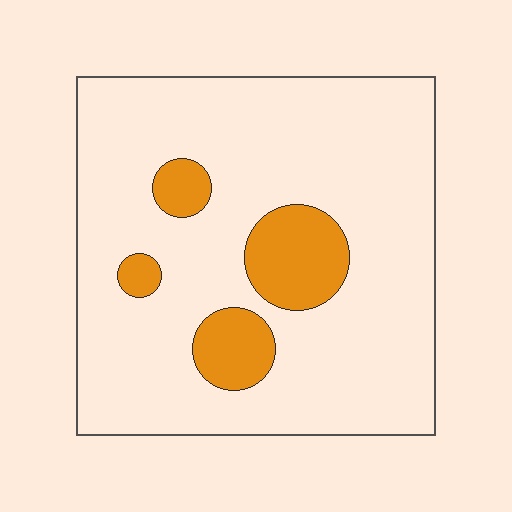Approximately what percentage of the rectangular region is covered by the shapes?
Approximately 15%.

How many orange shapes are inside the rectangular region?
4.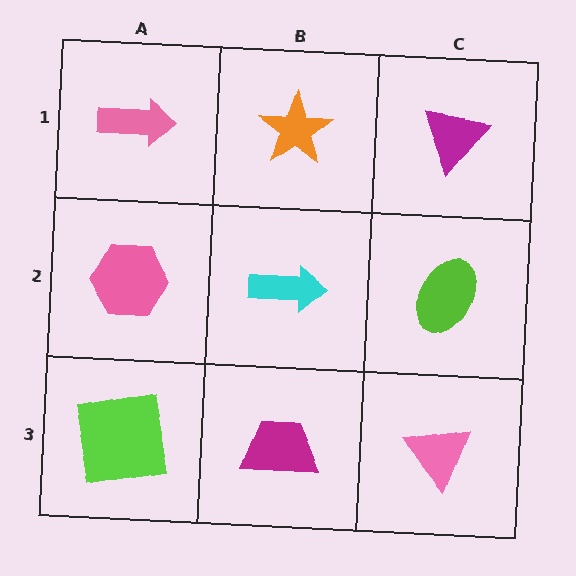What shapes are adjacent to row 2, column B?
An orange star (row 1, column B), a magenta trapezoid (row 3, column B), a pink hexagon (row 2, column A), a lime ellipse (row 2, column C).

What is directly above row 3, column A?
A pink hexagon.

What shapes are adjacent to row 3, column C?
A lime ellipse (row 2, column C), a magenta trapezoid (row 3, column B).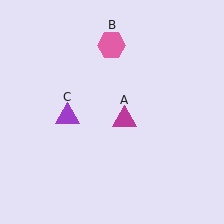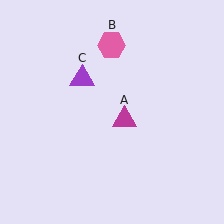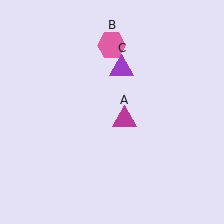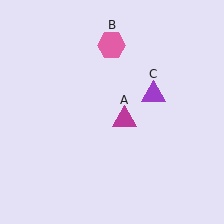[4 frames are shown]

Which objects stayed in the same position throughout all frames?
Magenta triangle (object A) and pink hexagon (object B) remained stationary.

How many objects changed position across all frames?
1 object changed position: purple triangle (object C).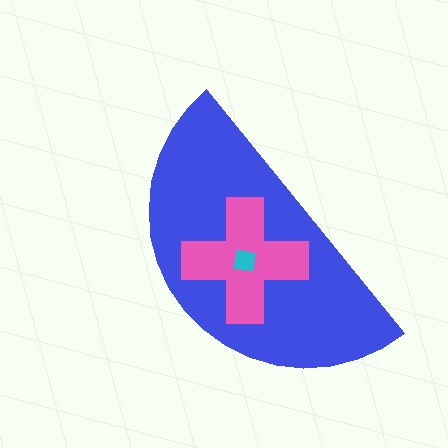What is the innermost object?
The cyan square.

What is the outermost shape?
The blue semicircle.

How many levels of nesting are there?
3.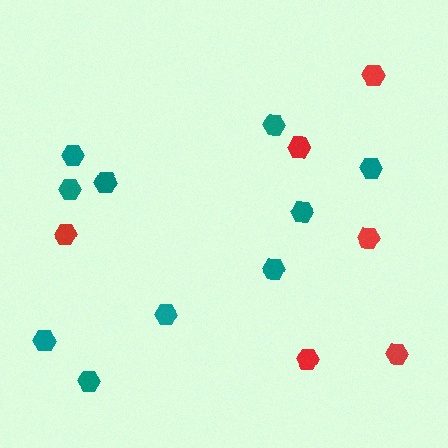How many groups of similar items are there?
There are 2 groups: one group of teal hexagons (10) and one group of red hexagons (6).